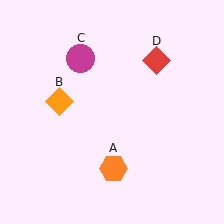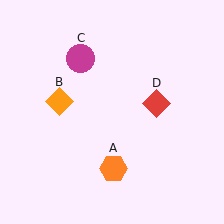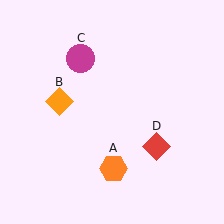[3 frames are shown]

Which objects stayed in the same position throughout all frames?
Orange hexagon (object A) and orange diamond (object B) and magenta circle (object C) remained stationary.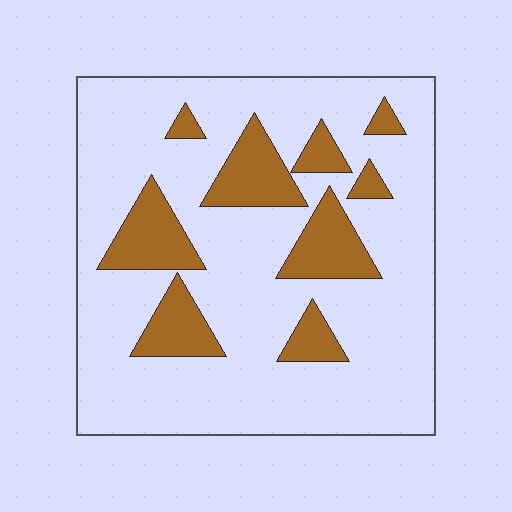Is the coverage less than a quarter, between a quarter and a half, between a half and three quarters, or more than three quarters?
Less than a quarter.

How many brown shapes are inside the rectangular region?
9.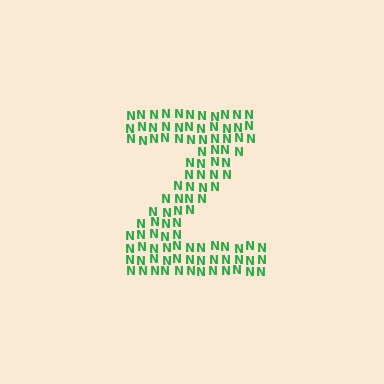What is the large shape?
The large shape is the letter Z.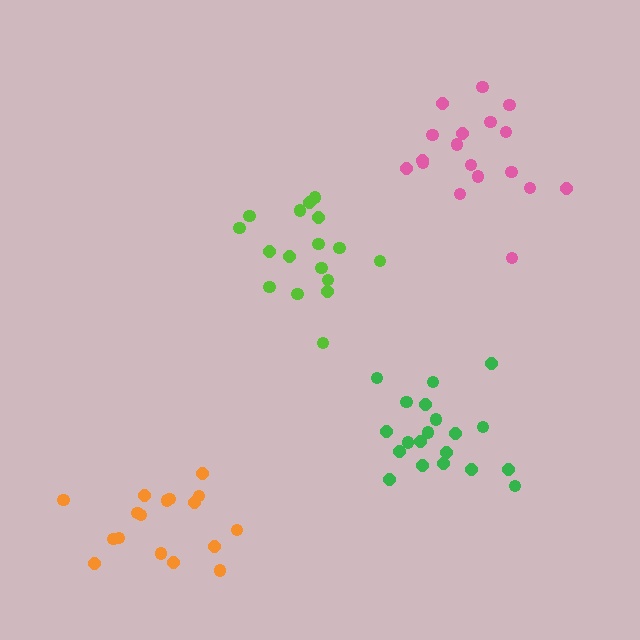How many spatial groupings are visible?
There are 4 spatial groupings.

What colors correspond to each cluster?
The clusters are colored: orange, pink, lime, green.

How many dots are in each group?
Group 1: 17 dots, Group 2: 18 dots, Group 3: 17 dots, Group 4: 20 dots (72 total).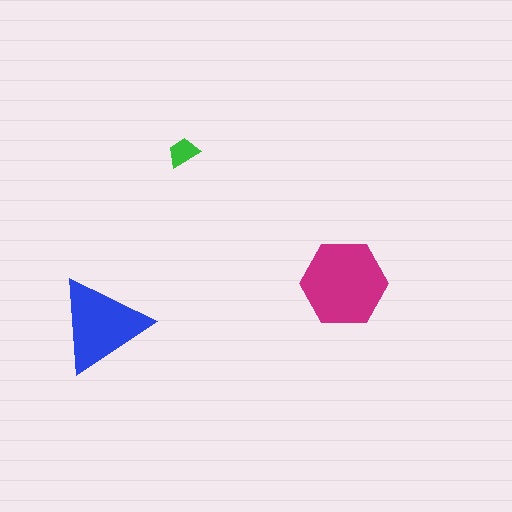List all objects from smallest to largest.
The green trapezoid, the blue triangle, the magenta hexagon.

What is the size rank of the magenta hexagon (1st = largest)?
1st.